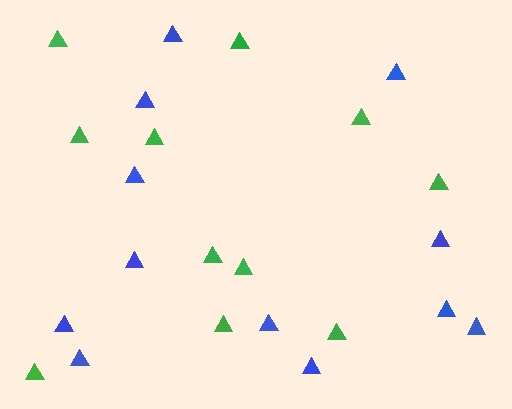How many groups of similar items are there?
There are 2 groups: one group of green triangles (11) and one group of blue triangles (12).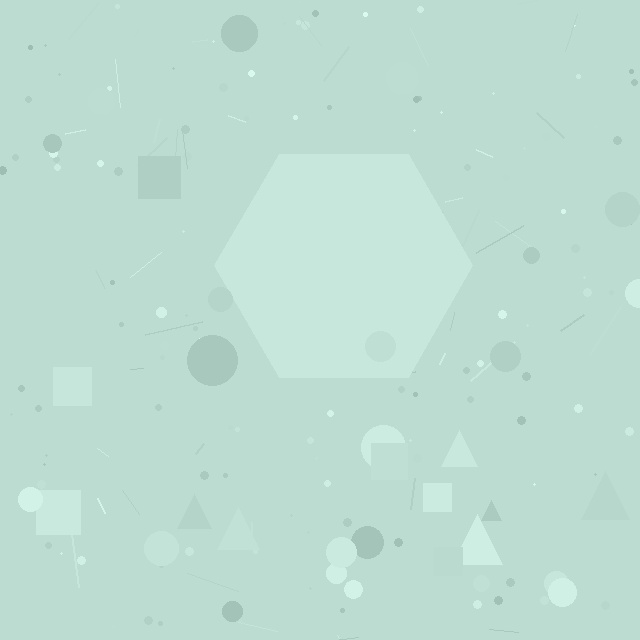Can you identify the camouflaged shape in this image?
The camouflaged shape is a hexagon.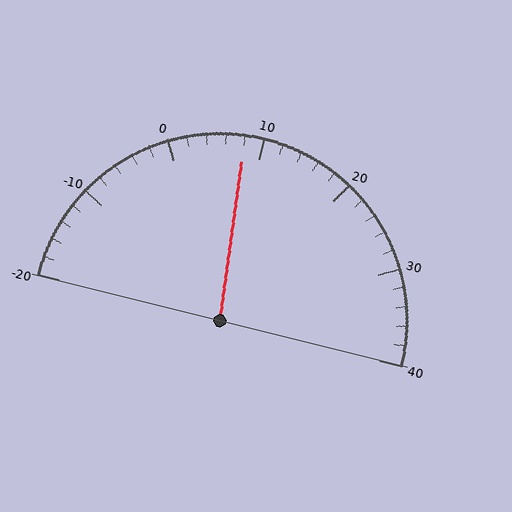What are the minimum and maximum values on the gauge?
The gauge ranges from -20 to 40.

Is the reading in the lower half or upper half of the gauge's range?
The reading is in the lower half of the range (-20 to 40).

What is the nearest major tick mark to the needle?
The nearest major tick mark is 10.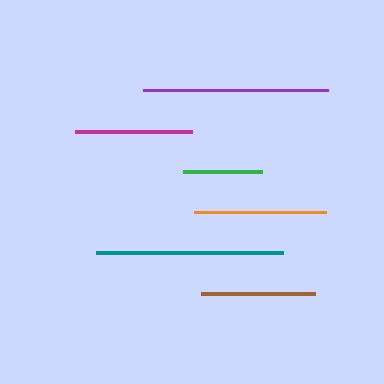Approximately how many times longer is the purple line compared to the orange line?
The purple line is approximately 1.4 times the length of the orange line.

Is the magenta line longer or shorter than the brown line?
The magenta line is longer than the brown line.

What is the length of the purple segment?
The purple segment is approximately 185 pixels long.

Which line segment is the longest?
The teal line is the longest at approximately 187 pixels.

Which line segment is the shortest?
The green line is the shortest at approximately 79 pixels.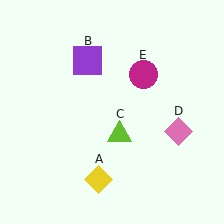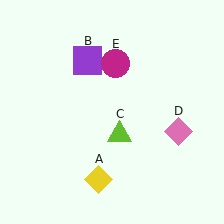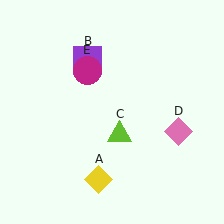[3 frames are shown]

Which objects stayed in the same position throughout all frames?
Yellow diamond (object A) and purple square (object B) and lime triangle (object C) and pink diamond (object D) remained stationary.